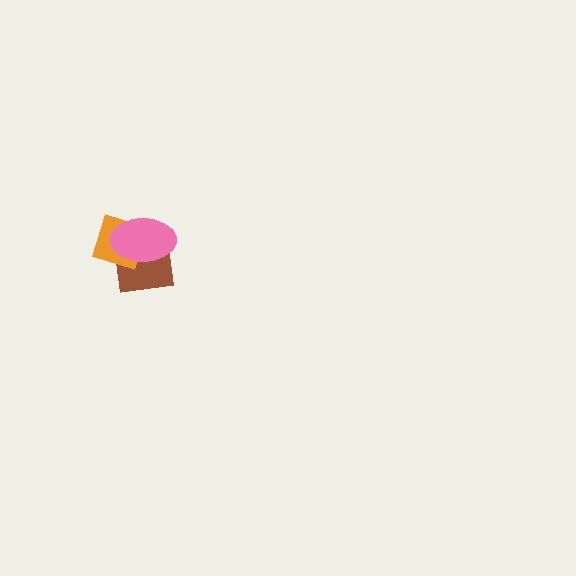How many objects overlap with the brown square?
2 objects overlap with the brown square.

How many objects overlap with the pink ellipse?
2 objects overlap with the pink ellipse.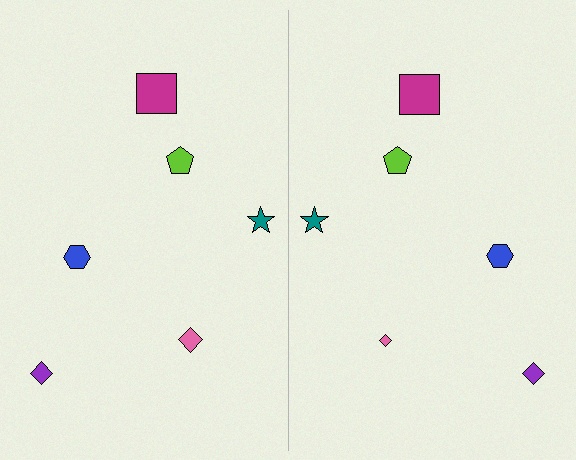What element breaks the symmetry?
The pink diamond on the right side has a different size than its mirror counterpart.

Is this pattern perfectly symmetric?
No, the pattern is not perfectly symmetric. The pink diamond on the right side has a different size than its mirror counterpart.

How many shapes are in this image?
There are 12 shapes in this image.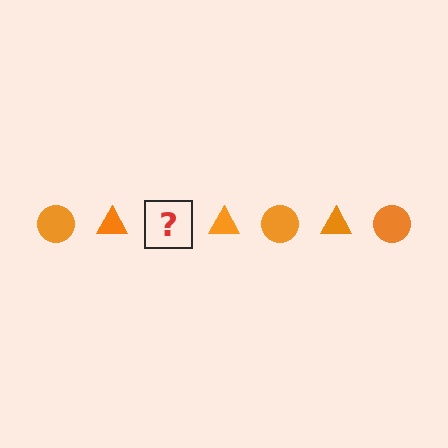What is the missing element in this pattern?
The missing element is an orange circle.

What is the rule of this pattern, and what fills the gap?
The rule is that the pattern cycles through circle, triangle shapes in orange. The gap should be filled with an orange circle.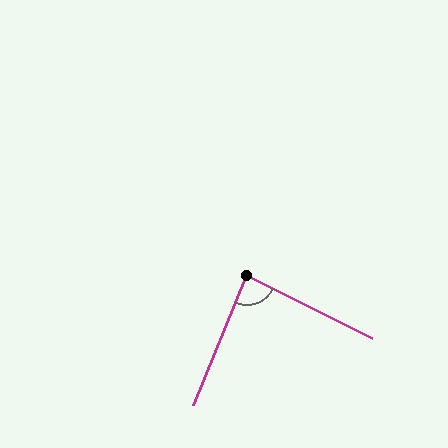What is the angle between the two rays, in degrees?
Approximately 85 degrees.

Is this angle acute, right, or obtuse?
It is approximately a right angle.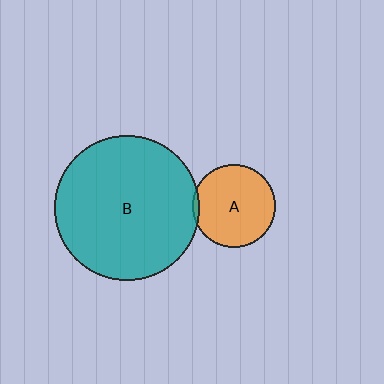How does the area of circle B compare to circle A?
Approximately 3.0 times.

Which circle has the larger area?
Circle B (teal).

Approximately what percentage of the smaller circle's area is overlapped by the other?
Approximately 5%.